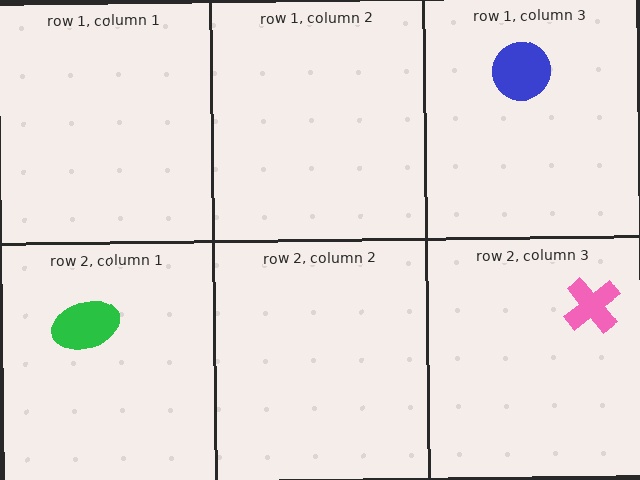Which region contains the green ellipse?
The row 2, column 1 region.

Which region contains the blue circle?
The row 1, column 3 region.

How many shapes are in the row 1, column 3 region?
1.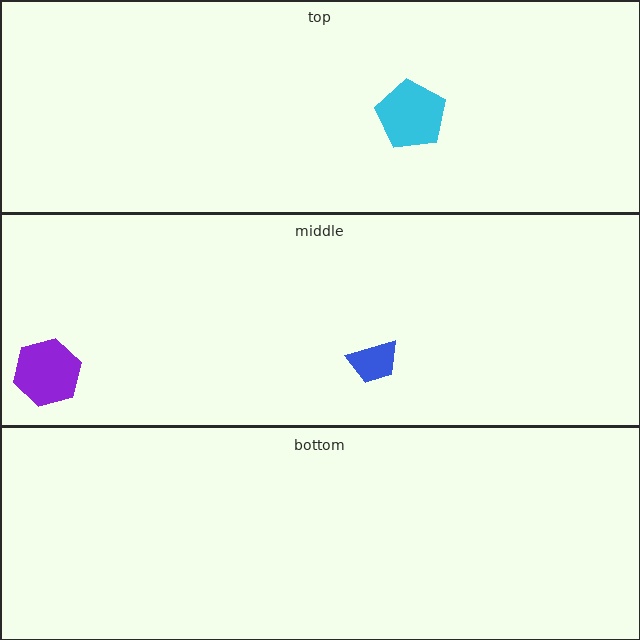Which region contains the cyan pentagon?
The top region.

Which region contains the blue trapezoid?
The middle region.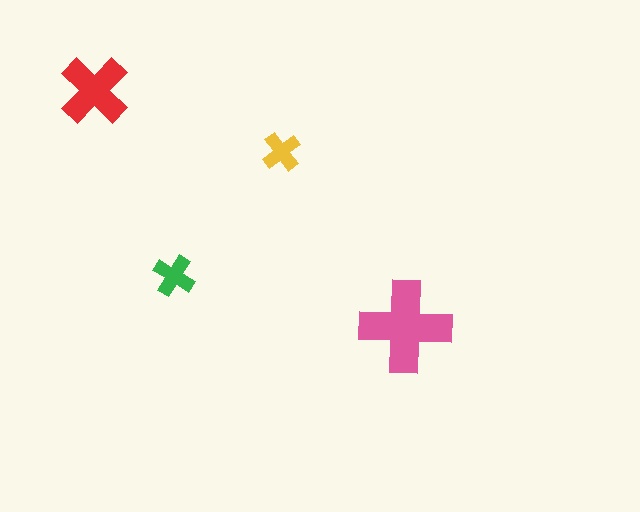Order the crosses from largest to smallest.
the pink one, the red one, the green one, the yellow one.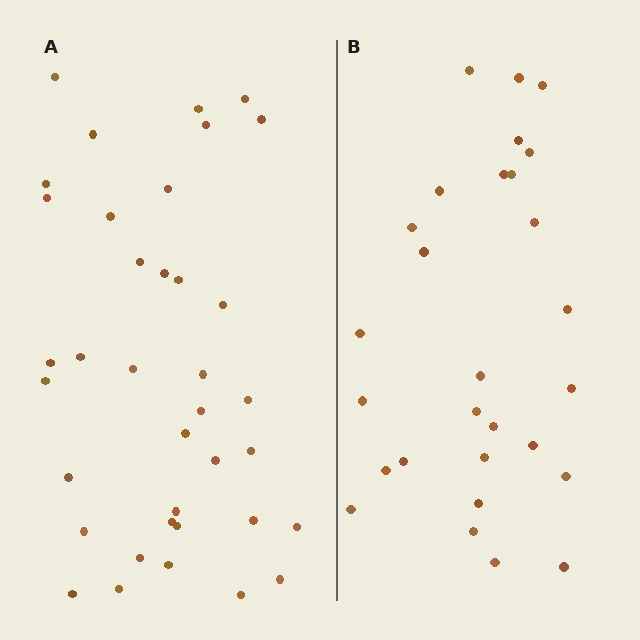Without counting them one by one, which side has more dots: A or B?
Region A (the left region) has more dots.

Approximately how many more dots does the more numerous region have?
Region A has roughly 8 or so more dots than region B.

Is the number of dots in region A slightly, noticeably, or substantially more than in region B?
Region A has noticeably more, but not dramatically so. The ratio is roughly 1.3 to 1.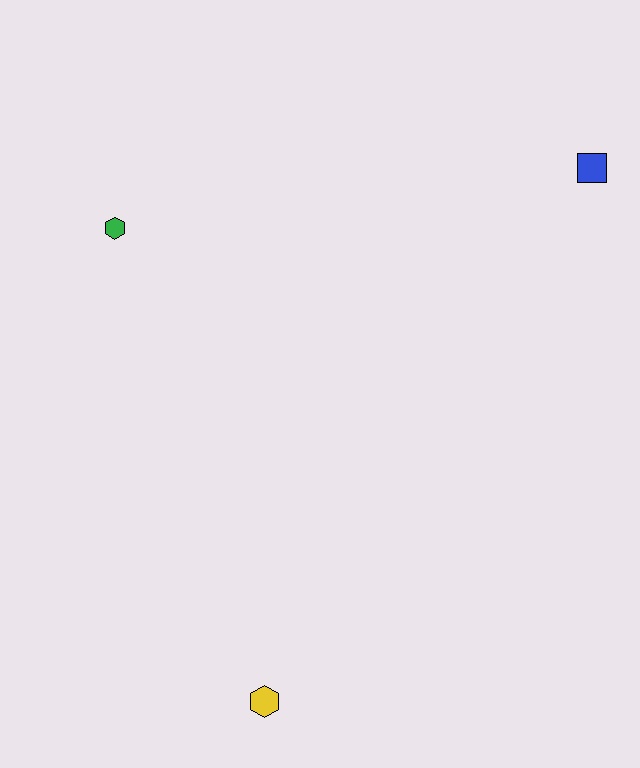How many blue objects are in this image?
There is 1 blue object.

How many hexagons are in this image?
There are 2 hexagons.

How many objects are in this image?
There are 3 objects.